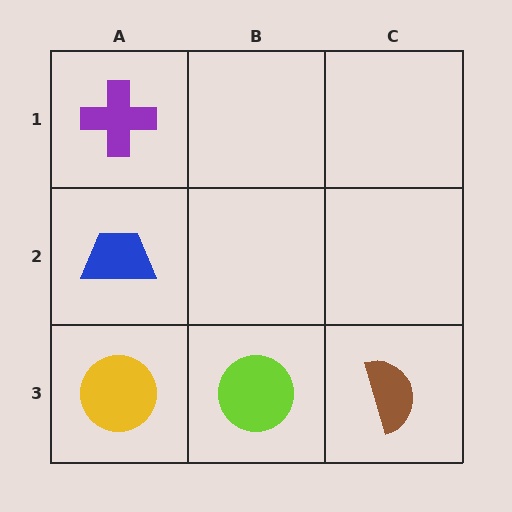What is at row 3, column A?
A yellow circle.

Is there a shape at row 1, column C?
No, that cell is empty.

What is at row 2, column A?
A blue trapezoid.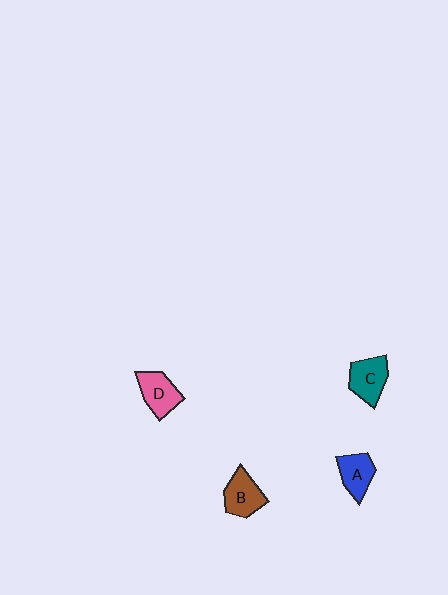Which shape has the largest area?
Shape C (teal).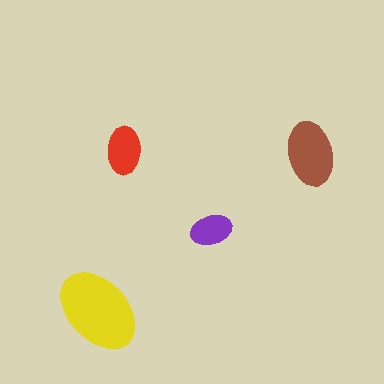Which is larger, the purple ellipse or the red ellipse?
The red one.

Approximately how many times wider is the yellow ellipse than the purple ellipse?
About 2 times wider.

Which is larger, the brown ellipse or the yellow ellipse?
The yellow one.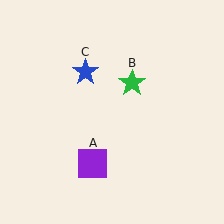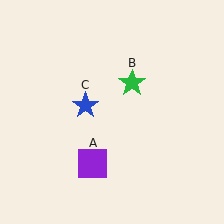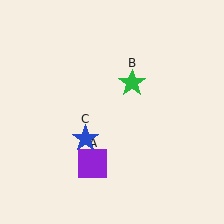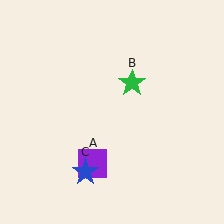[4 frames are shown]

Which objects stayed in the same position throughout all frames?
Purple square (object A) and green star (object B) remained stationary.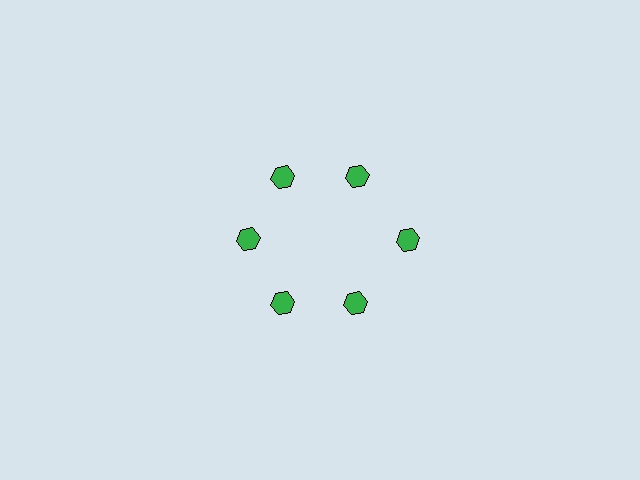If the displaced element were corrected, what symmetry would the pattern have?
It would have 6-fold rotational symmetry — the pattern would map onto itself every 60 degrees.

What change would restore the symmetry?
The symmetry would be restored by moving it inward, back onto the ring so that all 6 hexagons sit at equal angles and equal distance from the center.